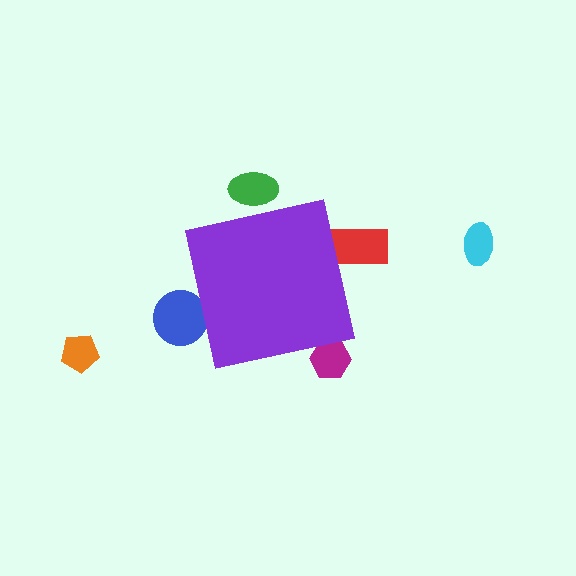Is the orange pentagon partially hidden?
No, the orange pentagon is fully visible.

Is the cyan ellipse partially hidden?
No, the cyan ellipse is fully visible.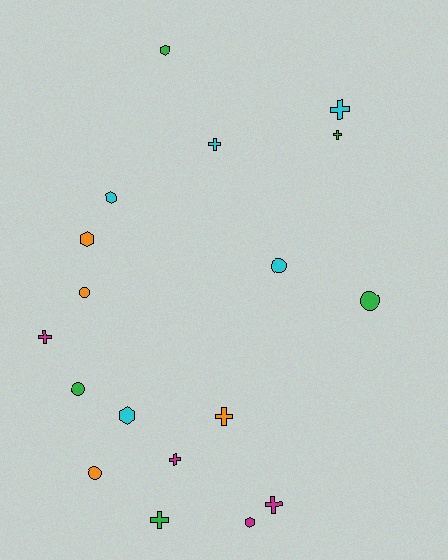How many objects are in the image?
There are 18 objects.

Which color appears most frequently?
Green, with 5 objects.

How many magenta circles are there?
There are no magenta circles.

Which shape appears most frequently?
Cross, with 8 objects.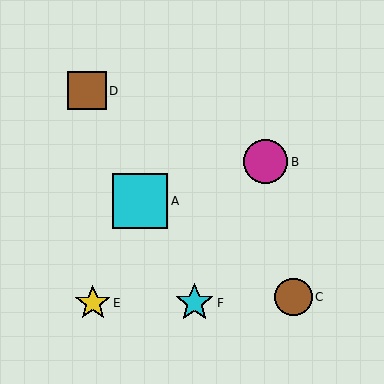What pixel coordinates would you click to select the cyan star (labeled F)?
Click at (195, 303) to select the cyan star F.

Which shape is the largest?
The cyan square (labeled A) is the largest.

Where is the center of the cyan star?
The center of the cyan star is at (195, 303).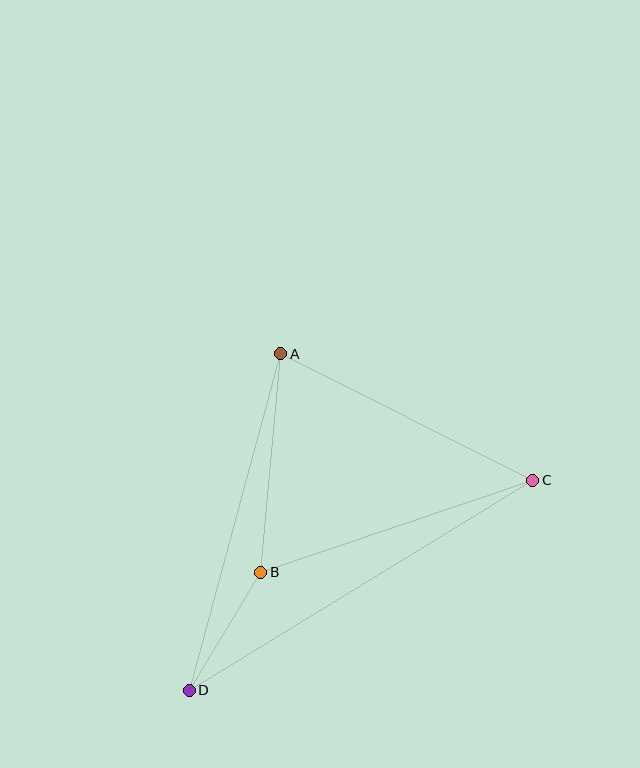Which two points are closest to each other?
Points B and D are closest to each other.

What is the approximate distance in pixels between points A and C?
The distance between A and C is approximately 282 pixels.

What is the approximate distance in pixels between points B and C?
The distance between B and C is approximately 287 pixels.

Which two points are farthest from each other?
Points C and D are farthest from each other.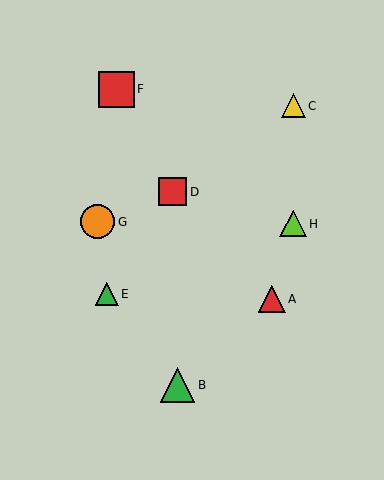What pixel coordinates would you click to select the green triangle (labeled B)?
Click at (177, 385) to select the green triangle B.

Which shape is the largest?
The red square (labeled F) is the largest.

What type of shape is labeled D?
Shape D is a red square.